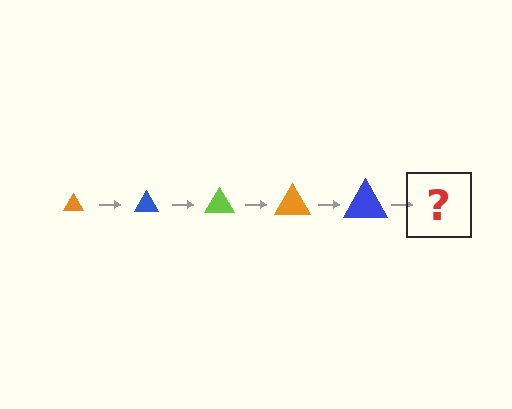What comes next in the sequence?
The next element should be a lime triangle, larger than the previous one.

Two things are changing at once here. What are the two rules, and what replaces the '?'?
The two rules are that the triangle grows larger each step and the color cycles through orange, blue, and lime. The '?' should be a lime triangle, larger than the previous one.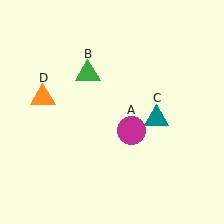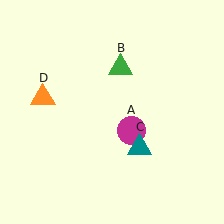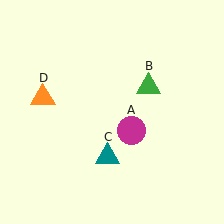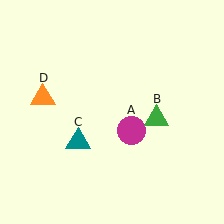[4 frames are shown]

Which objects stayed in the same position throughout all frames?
Magenta circle (object A) and orange triangle (object D) remained stationary.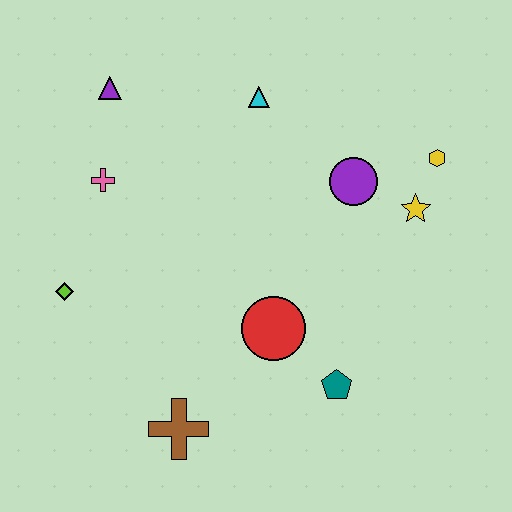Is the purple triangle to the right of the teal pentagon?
No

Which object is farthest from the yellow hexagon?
The lime diamond is farthest from the yellow hexagon.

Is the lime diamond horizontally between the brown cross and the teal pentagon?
No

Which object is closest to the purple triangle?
The pink cross is closest to the purple triangle.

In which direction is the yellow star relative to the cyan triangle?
The yellow star is to the right of the cyan triangle.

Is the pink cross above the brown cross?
Yes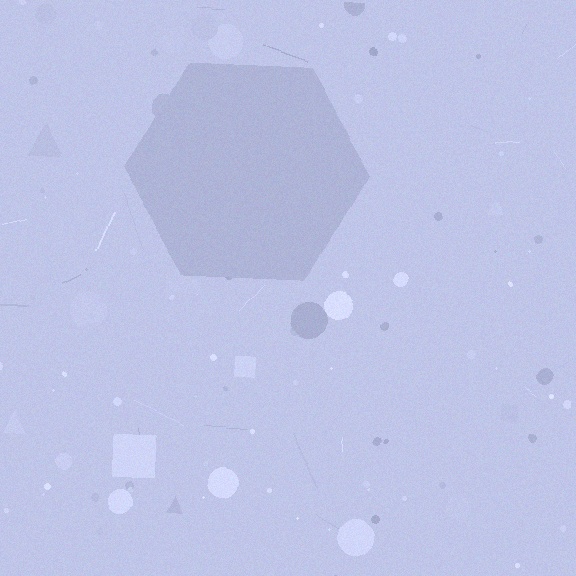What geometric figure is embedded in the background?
A hexagon is embedded in the background.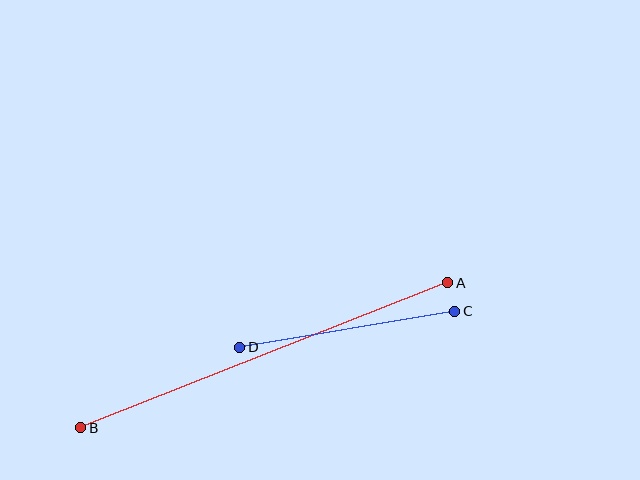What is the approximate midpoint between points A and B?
The midpoint is at approximately (264, 355) pixels.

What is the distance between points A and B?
The distance is approximately 394 pixels.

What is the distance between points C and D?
The distance is approximately 218 pixels.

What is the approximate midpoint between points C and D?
The midpoint is at approximately (347, 329) pixels.